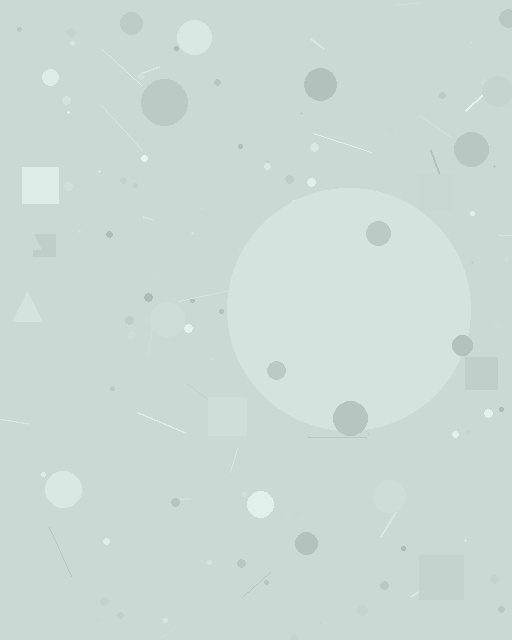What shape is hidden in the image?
A circle is hidden in the image.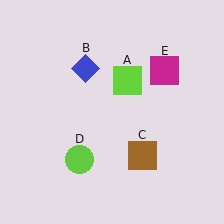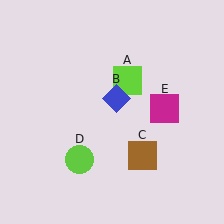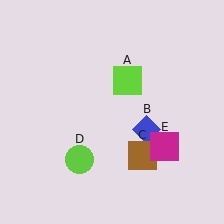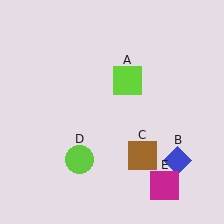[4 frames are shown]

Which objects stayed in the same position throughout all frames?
Lime square (object A) and brown square (object C) and lime circle (object D) remained stationary.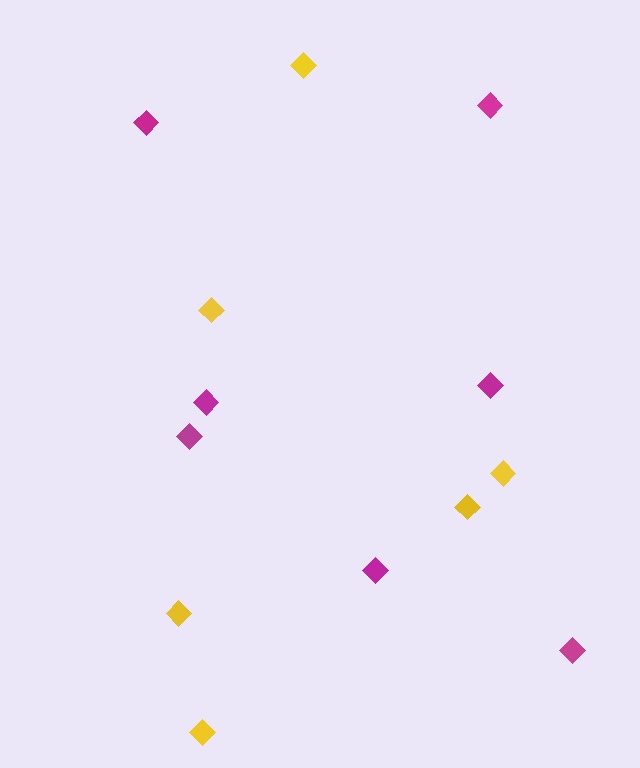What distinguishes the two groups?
There are 2 groups: one group of magenta diamonds (7) and one group of yellow diamonds (6).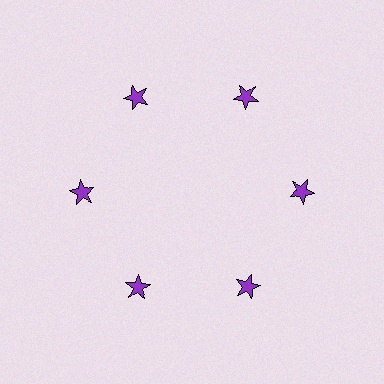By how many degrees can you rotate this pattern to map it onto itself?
The pattern maps onto itself every 60 degrees of rotation.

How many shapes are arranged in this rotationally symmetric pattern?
There are 6 shapes, arranged in 6 groups of 1.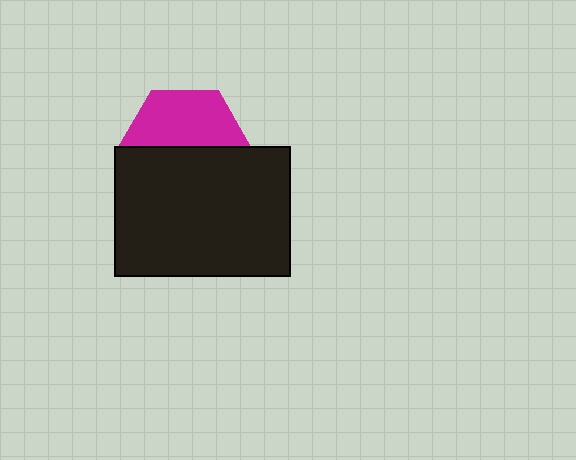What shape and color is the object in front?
The object in front is a black rectangle.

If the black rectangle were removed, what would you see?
You would see the complete magenta hexagon.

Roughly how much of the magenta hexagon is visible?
About half of it is visible (roughly 47%).